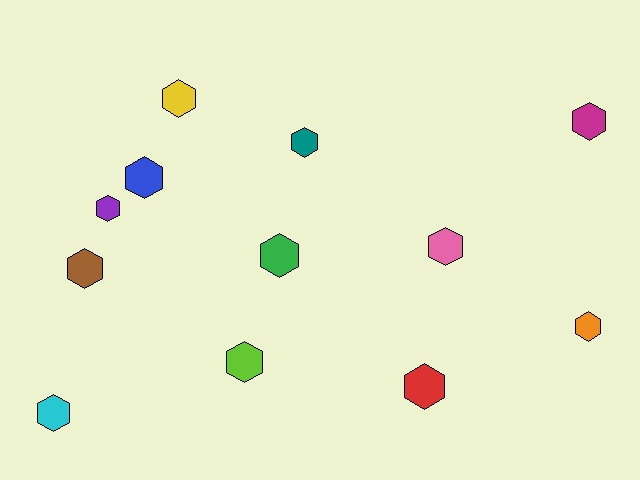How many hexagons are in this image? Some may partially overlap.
There are 12 hexagons.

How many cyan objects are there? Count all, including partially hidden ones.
There is 1 cyan object.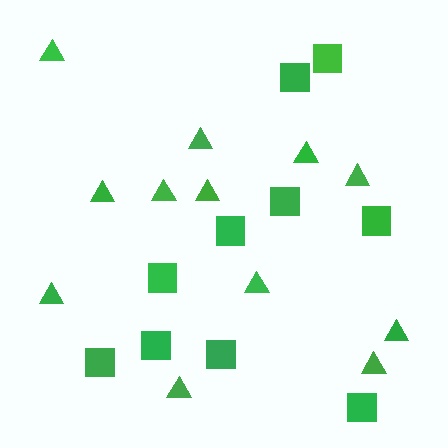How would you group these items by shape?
There are 2 groups: one group of triangles (12) and one group of squares (10).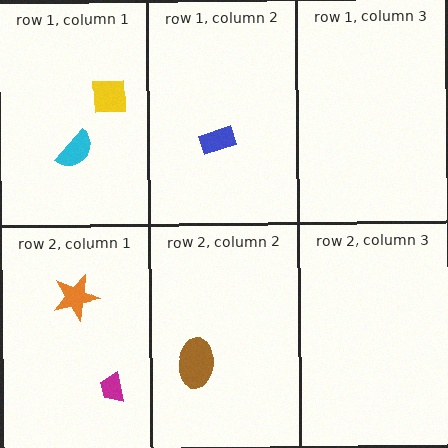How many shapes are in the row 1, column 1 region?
2.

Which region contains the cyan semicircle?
The row 1, column 1 region.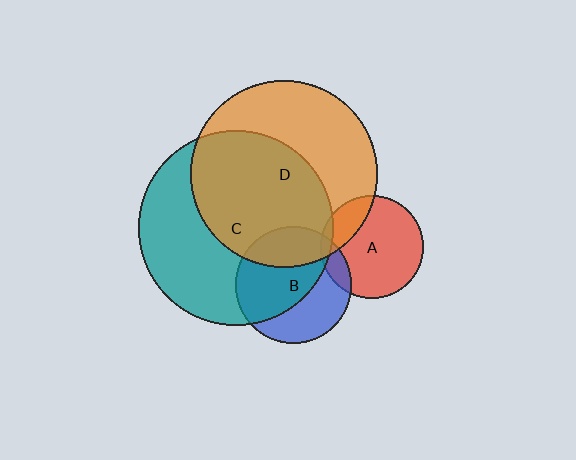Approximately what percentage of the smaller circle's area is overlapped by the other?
Approximately 25%.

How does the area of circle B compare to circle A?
Approximately 1.3 times.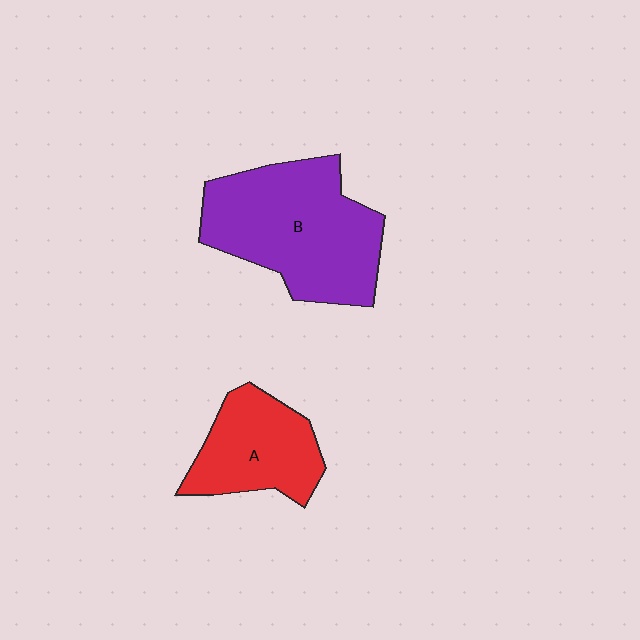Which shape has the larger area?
Shape B (purple).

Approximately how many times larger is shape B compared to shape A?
Approximately 1.7 times.